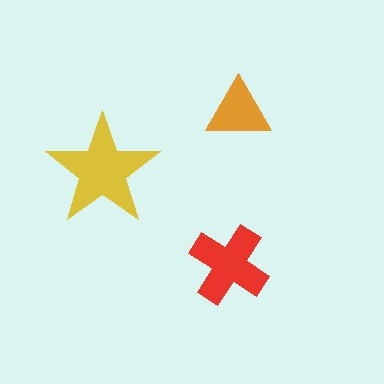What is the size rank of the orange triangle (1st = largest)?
3rd.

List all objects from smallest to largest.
The orange triangle, the red cross, the yellow star.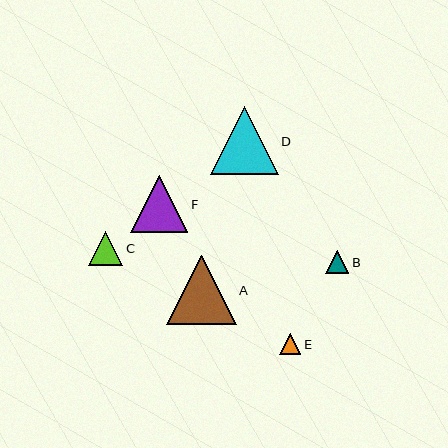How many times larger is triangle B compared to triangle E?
Triangle B is approximately 1.1 times the size of triangle E.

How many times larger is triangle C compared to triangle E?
Triangle C is approximately 1.6 times the size of triangle E.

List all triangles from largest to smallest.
From largest to smallest: A, D, F, C, B, E.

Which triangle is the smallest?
Triangle E is the smallest with a size of approximately 21 pixels.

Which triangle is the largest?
Triangle A is the largest with a size of approximately 70 pixels.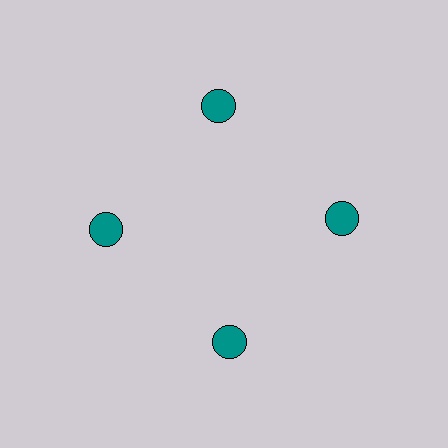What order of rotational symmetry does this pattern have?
This pattern has 4-fold rotational symmetry.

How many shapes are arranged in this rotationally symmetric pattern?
There are 4 shapes, arranged in 4 groups of 1.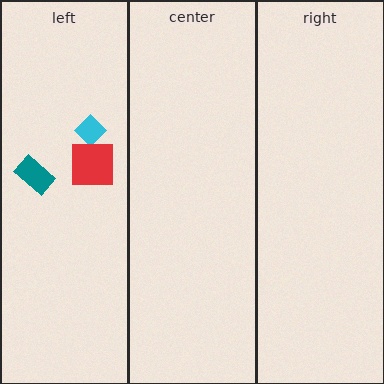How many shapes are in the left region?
3.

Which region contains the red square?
The left region.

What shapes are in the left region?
The cyan diamond, the red square, the teal rectangle.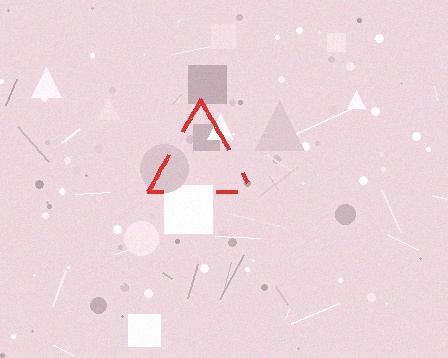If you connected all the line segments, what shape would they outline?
They would outline a triangle.